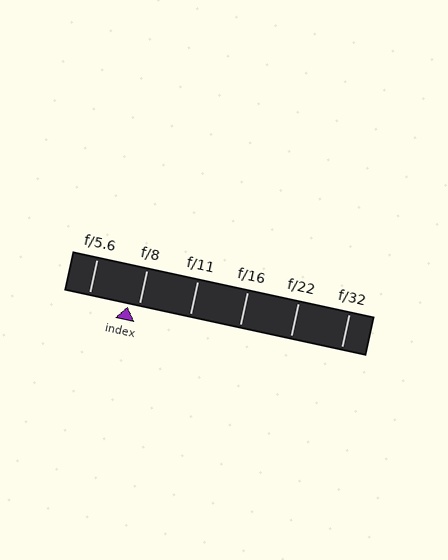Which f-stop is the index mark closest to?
The index mark is closest to f/8.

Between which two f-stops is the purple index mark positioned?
The index mark is between f/5.6 and f/8.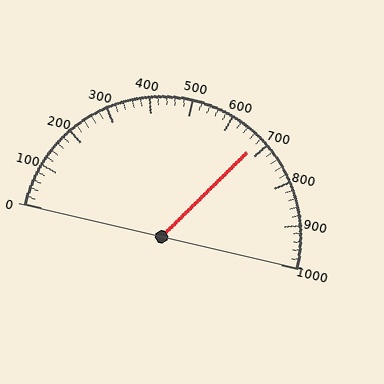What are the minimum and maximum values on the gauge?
The gauge ranges from 0 to 1000.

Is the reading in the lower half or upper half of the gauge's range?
The reading is in the upper half of the range (0 to 1000).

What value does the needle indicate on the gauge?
The needle indicates approximately 680.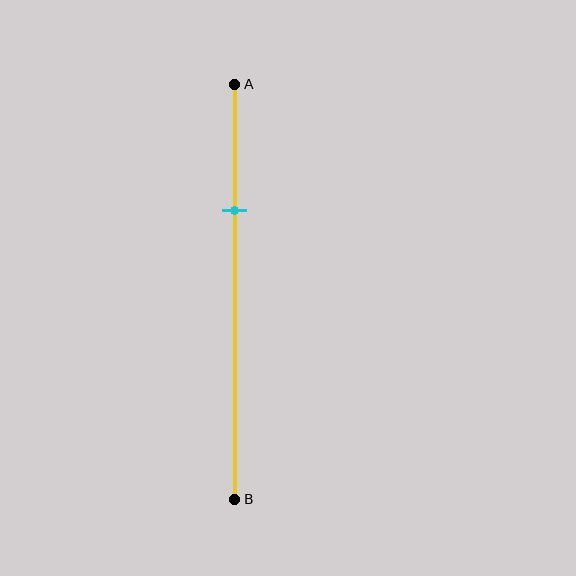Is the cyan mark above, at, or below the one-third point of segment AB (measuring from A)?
The cyan mark is approximately at the one-third point of segment AB.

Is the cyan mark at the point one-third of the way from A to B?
Yes, the mark is approximately at the one-third point.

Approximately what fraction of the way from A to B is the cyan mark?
The cyan mark is approximately 30% of the way from A to B.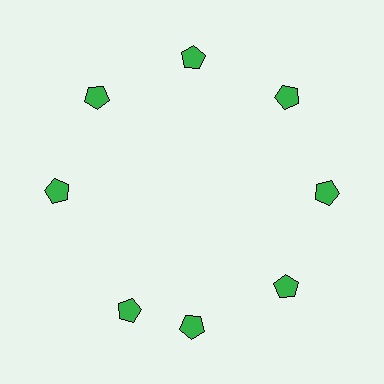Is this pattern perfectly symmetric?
No. The 8 green pentagons are arranged in a ring, but one element near the 8 o'clock position is rotated out of alignment along the ring, breaking the 8-fold rotational symmetry.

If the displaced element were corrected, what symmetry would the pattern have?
It would have 8-fold rotational symmetry — the pattern would map onto itself every 45 degrees.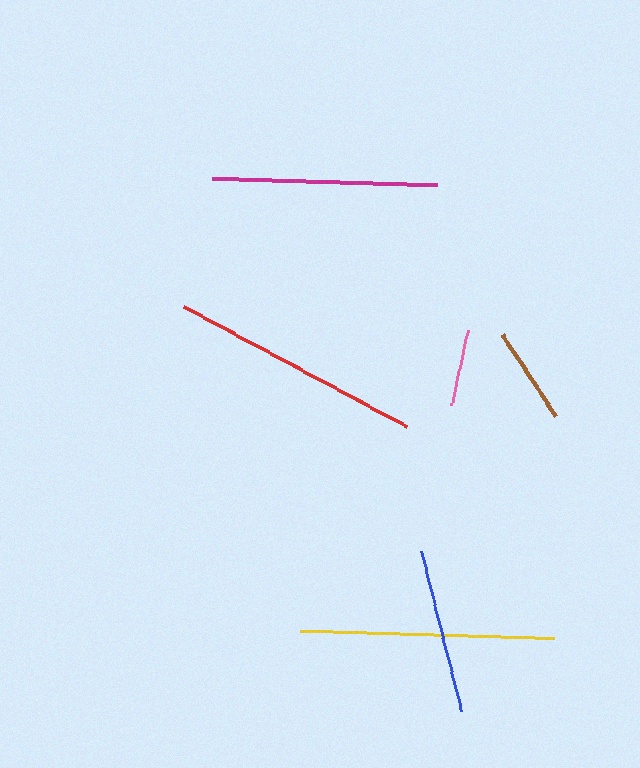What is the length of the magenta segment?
The magenta segment is approximately 226 pixels long.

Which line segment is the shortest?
The pink line is the shortest at approximately 77 pixels.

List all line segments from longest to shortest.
From longest to shortest: yellow, red, magenta, blue, brown, pink.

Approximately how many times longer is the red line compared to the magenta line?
The red line is approximately 1.1 times the length of the magenta line.